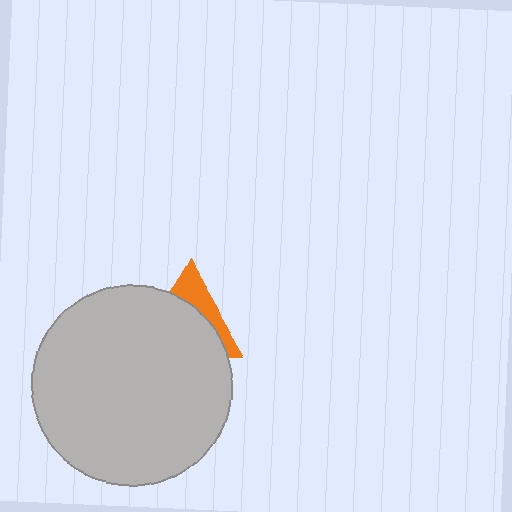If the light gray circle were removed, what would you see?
You would see the complete orange triangle.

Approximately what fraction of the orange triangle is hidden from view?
Roughly 67% of the orange triangle is hidden behind the light gray circle.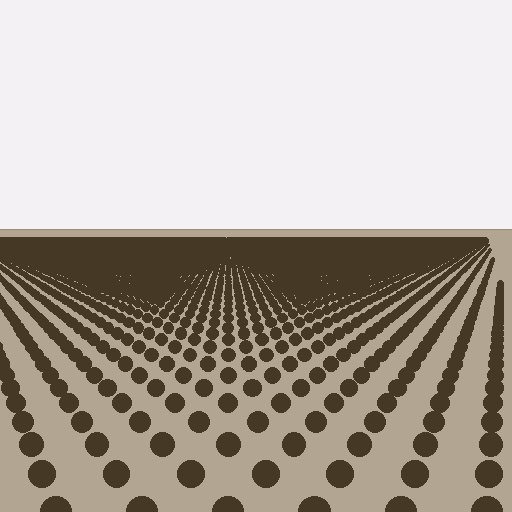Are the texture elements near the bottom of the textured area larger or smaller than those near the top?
Larger. Near the bottom, elements are closer to the viewer and appear at a bigger on-screen size.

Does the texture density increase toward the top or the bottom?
Density increases toward the top.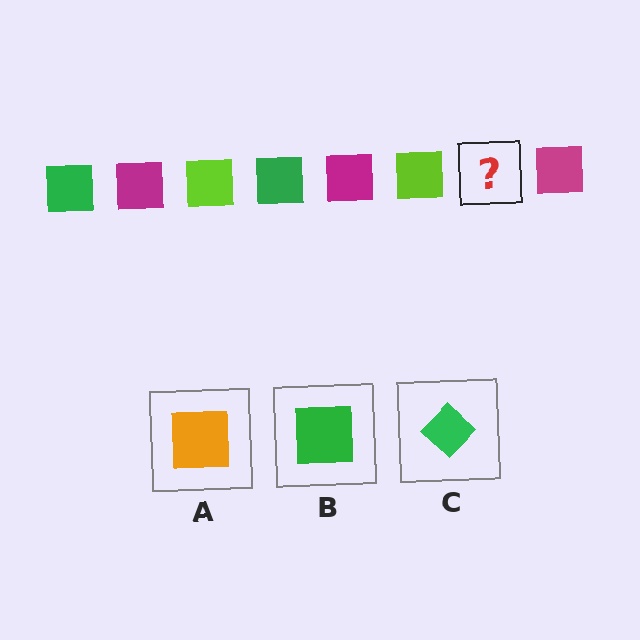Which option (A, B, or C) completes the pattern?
B.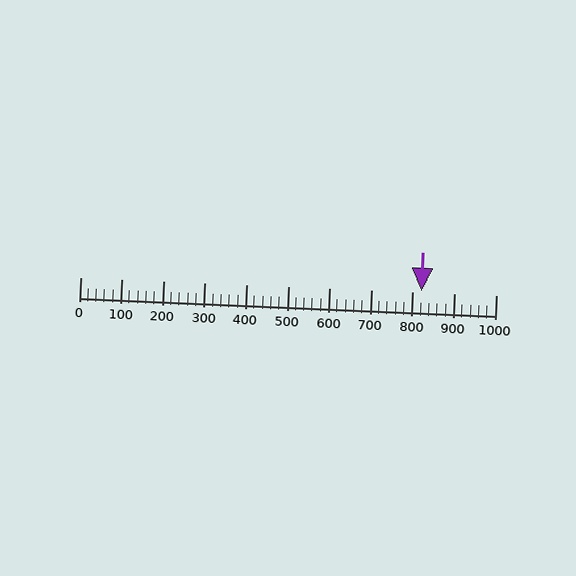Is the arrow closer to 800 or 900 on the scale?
The arrow is closer to 800.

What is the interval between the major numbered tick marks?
The major tick marks are spaced 100 units apart.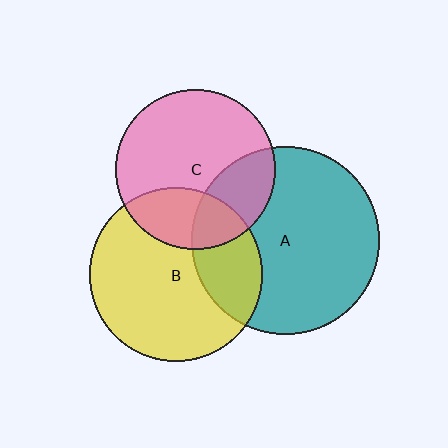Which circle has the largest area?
Circle A (teal).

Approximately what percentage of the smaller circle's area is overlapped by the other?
Approximately 25%.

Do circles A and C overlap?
Yes.